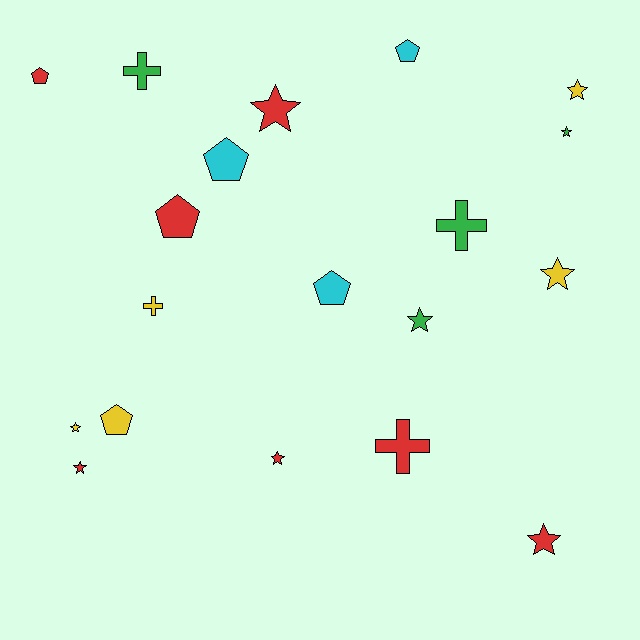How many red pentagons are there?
There are 2 red pentagons.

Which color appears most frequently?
Red, with 7 objects.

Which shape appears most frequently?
Star, with 9 objects.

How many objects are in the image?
There are 19 objects.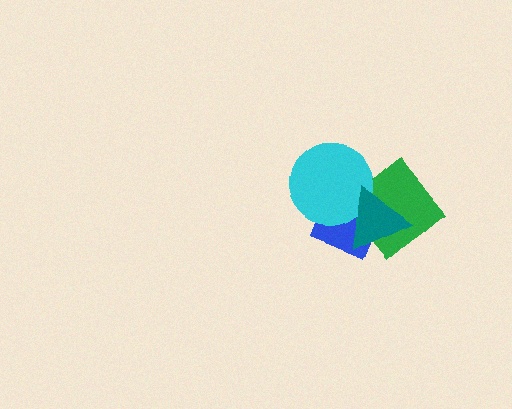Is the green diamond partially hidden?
Yes, it is partially covered by another shape.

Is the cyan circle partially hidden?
Yes, it is partially covered by another shape.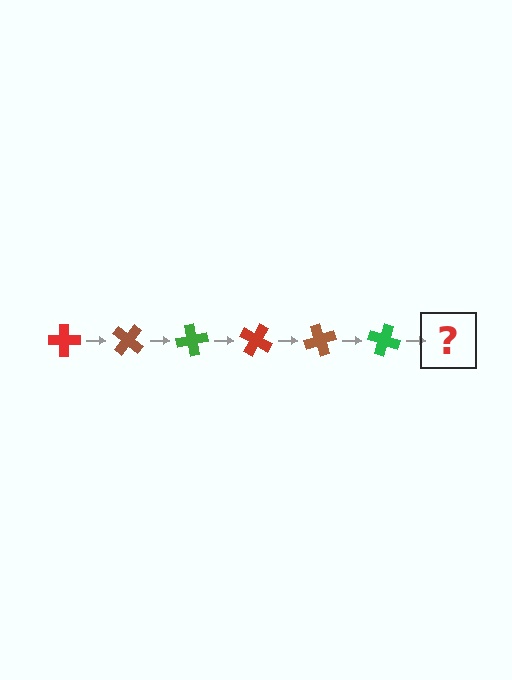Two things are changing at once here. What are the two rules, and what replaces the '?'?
The two rules are that it rotates 40 degrees each step and the color cycles through red, brown, and green. The '?' should be a red cross, rotated 240 degrees from the start.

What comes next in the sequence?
The next element should be a red cross, rotated 240 degrees from the start.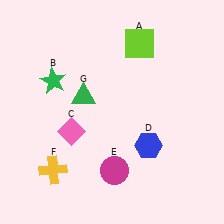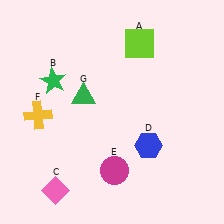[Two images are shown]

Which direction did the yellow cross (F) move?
The yellow cross (F) moved up.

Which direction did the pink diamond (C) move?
The pink diamond (C) moved down.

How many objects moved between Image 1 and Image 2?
2 objects moved between the two images.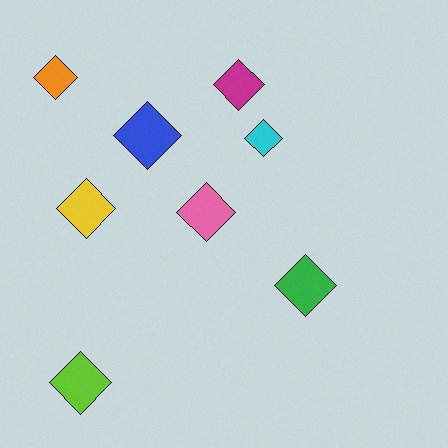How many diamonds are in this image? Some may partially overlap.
There are 8 diamonds.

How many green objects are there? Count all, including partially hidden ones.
There is 1 green object.